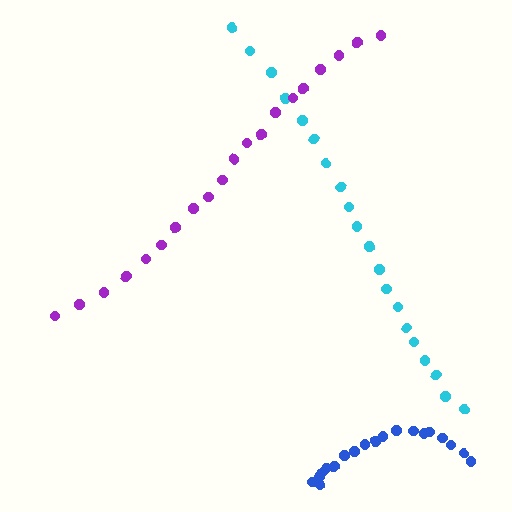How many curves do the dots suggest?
There are 3 distinct paths.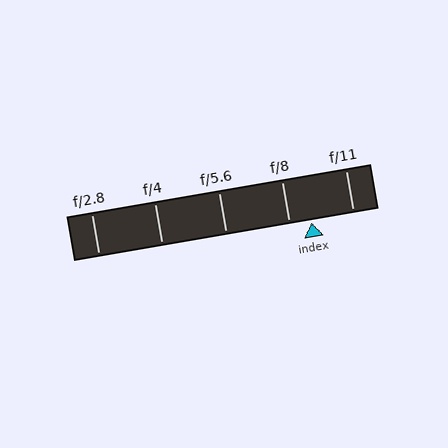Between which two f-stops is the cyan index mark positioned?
The index mark is between f/8 and f/11.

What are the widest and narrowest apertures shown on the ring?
The widest aperture shown is f/2.8 and the narrowest is f/11.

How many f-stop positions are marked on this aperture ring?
There are 5 f-stop positions marked.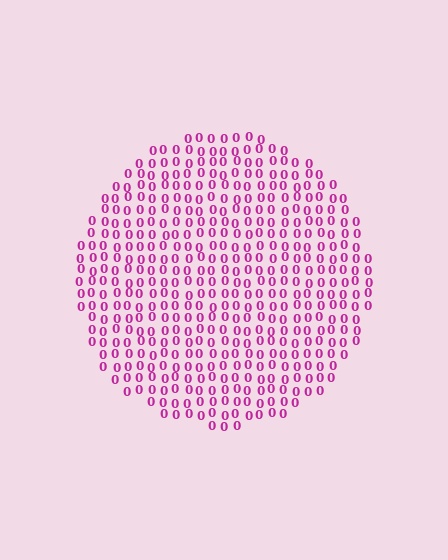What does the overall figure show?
The overall figure shows a circle.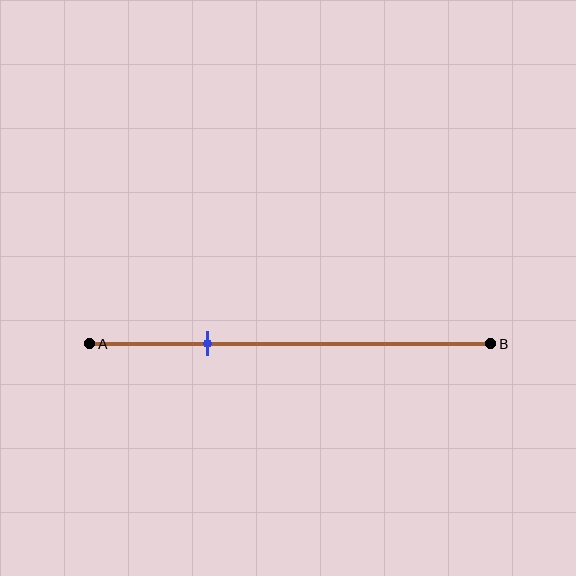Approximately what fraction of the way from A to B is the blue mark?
The blue mark is approximately 30% of the way from A to B.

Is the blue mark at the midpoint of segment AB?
No, the mark is at about 30% from A, not at the 50% midpoint.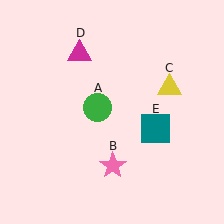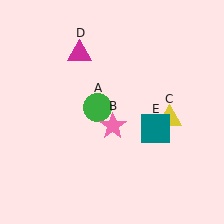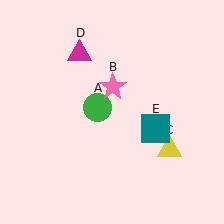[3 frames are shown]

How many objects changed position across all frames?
2 objects changed position: pink star (object B), yellow triangle (object C).